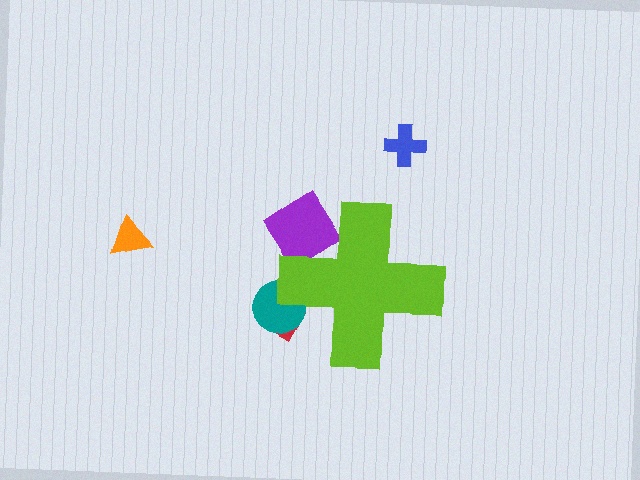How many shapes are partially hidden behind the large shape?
3 shapes are partially hidden.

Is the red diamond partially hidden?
Yes, the red diamond is partially hidden behind the lime cross.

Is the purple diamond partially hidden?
Yes, the purple diamond is partially hidden behind the lime cross.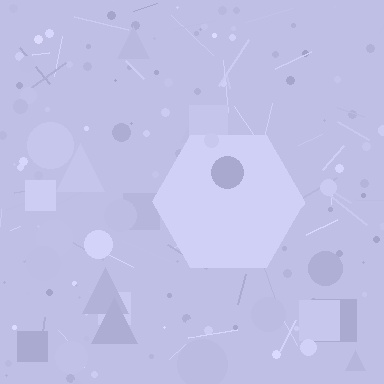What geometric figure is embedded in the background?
A hexagon is embedded in the background.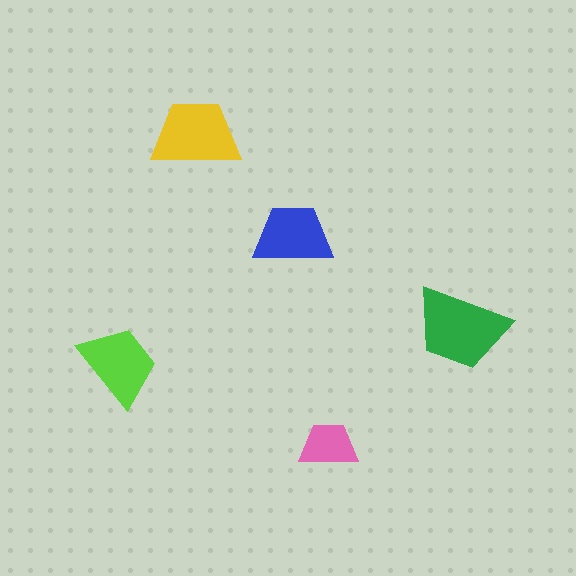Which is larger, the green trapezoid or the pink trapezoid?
The green one.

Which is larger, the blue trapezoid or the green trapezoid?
The green one.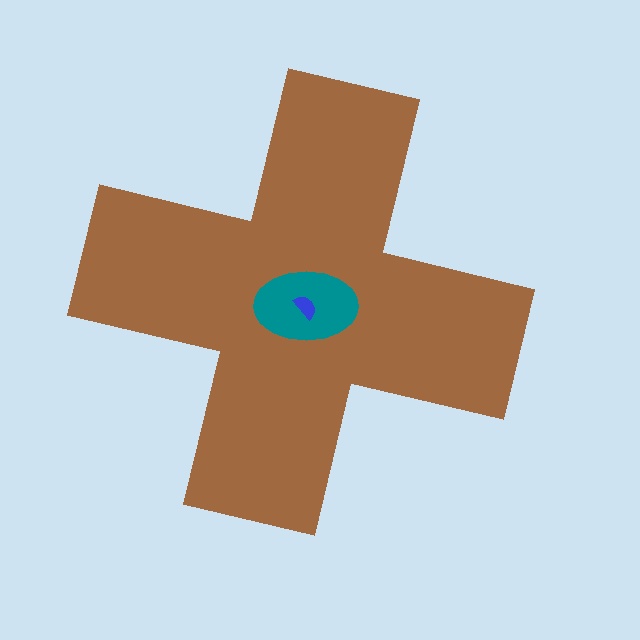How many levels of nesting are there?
3.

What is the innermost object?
The blue semicircle.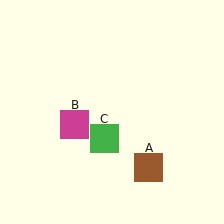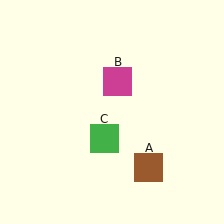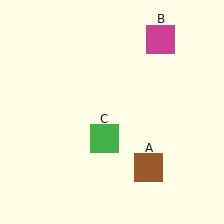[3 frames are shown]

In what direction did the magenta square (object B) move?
The magenta square (object B) moved up and to the right.